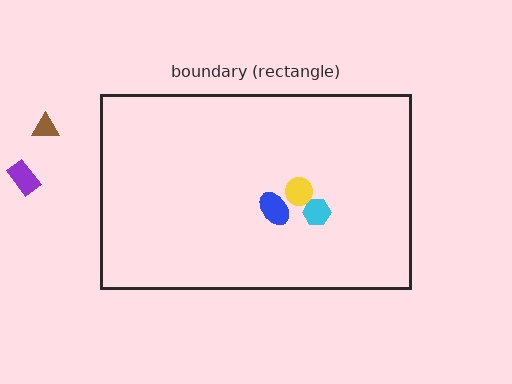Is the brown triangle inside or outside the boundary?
Outside.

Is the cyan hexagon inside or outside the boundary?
Inside.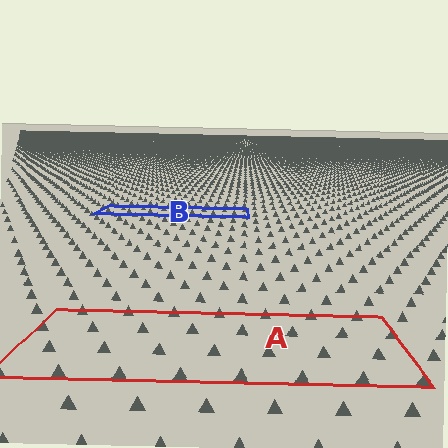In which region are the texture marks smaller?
The texture marks are smaller in region B, because it is farther away.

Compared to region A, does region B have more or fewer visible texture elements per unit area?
Region B has more texture elements per unit area — they are packed more densely because it is farther away.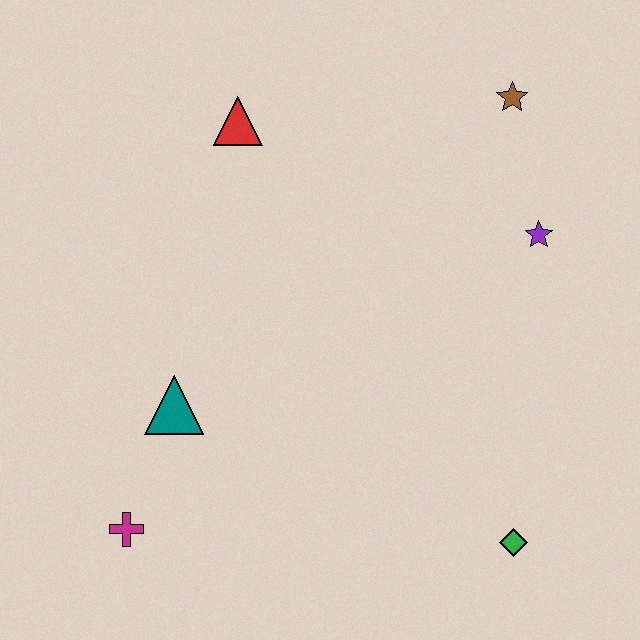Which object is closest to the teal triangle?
The magenta cross is closest to the teal triangle.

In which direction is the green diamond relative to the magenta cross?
The green diamond is to the right of the magenta cross.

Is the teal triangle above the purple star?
No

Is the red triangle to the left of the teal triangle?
No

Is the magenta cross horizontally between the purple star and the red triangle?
No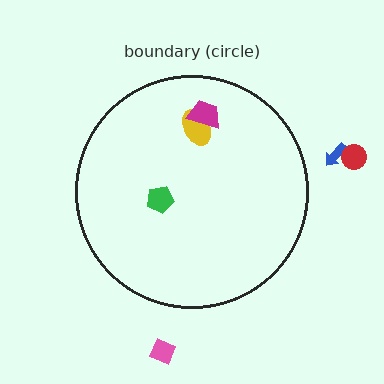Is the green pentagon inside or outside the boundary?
Inside.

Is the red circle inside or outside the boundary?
Outside.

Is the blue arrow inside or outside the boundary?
Outside.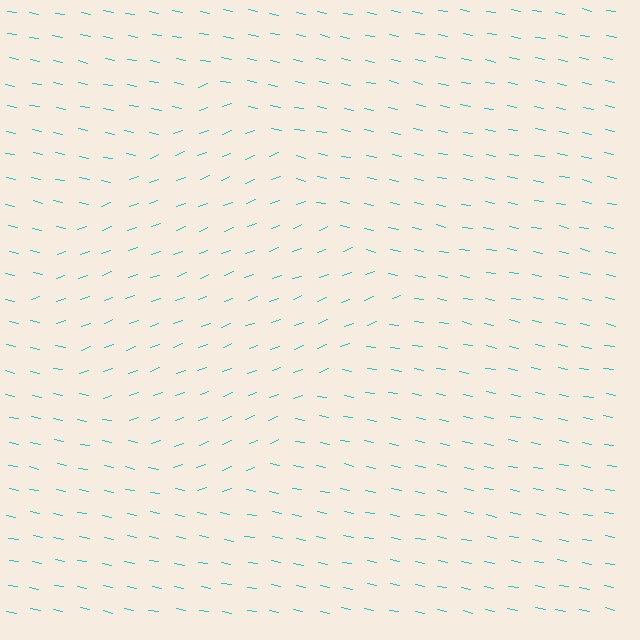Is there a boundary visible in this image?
Yes, there is a texture boundary formed by a change in line orientation.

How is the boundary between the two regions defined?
The boundary is defined purely by a change in line orientation (approximately 32 degrees difference). All lines are the same color and thickness.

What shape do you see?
I see a diamond.